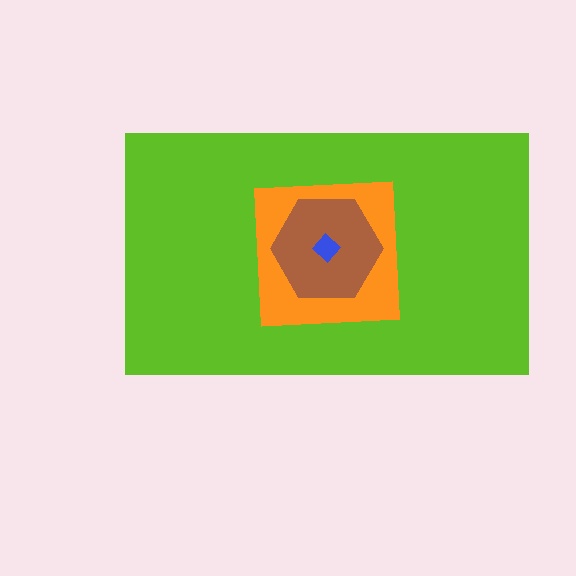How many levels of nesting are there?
4.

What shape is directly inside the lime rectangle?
The orange square.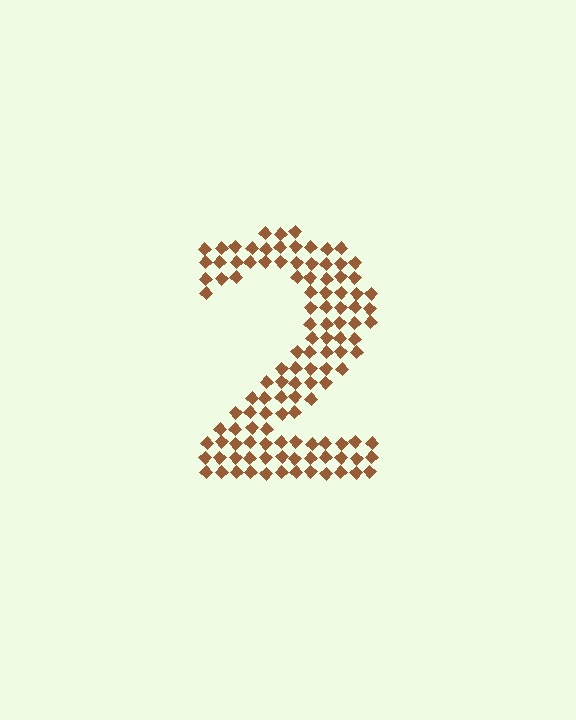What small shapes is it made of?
It is made of small diamonds.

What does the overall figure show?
The overall figure shows the digit 2.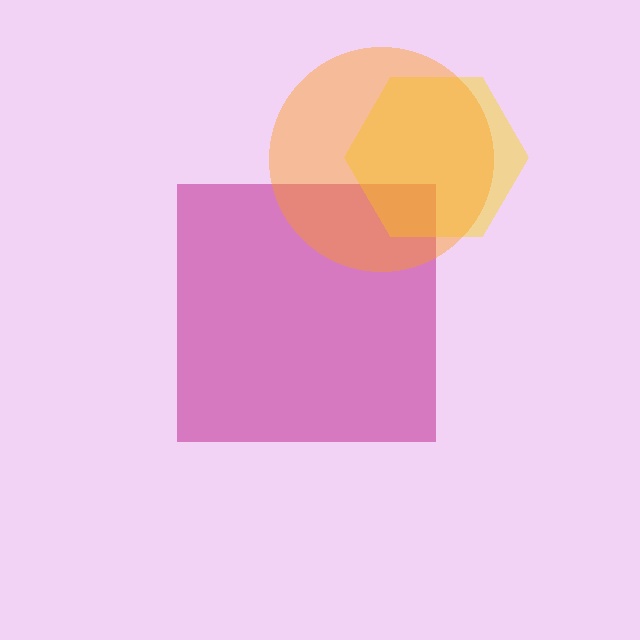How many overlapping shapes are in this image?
There are 3 overlapping shapes in the image.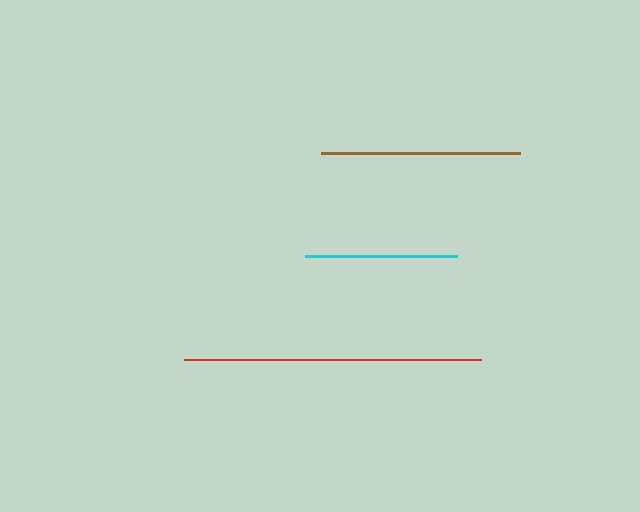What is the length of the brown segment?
The brown segment is approximately 199 pixels long.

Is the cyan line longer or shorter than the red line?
The red line is longer than the cyan line.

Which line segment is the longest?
The red line is the longest at approximately 297 pixels.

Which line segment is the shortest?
The cyan line is the shortest at approximately 152 pixels.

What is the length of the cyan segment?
The cyan segment is approximately 152 pixels long.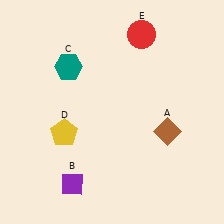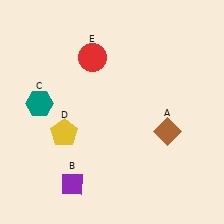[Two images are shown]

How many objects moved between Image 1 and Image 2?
2 objects moved between the two images.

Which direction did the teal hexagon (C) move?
The teal hexagon (C) moved down.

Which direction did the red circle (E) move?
The red circle (E) moved left.